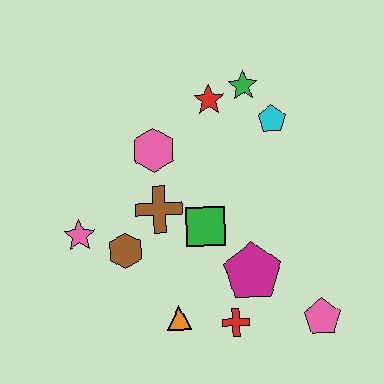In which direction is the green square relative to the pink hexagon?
The green square is below the pink hexagon.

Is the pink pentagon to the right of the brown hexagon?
Yes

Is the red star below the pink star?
No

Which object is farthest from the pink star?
The pink pentagon is farthest from the pink star.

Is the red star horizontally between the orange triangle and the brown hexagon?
No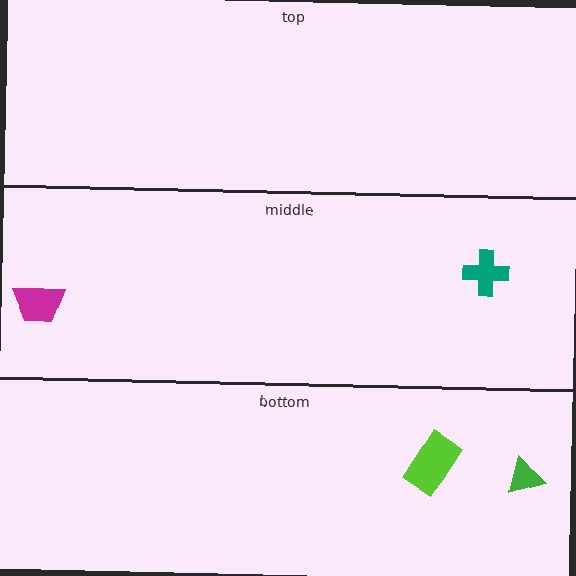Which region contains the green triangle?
The bottom region.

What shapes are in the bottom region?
The green triangle, the lime rectangle.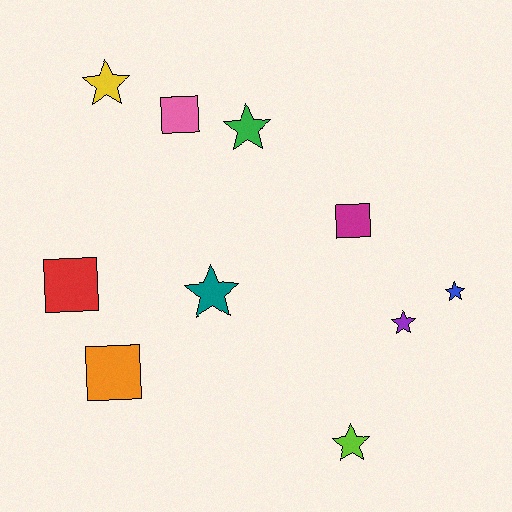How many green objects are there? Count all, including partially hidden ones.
There is 1 green object.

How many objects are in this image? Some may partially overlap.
There are 10 objects.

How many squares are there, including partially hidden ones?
There are 4 squares.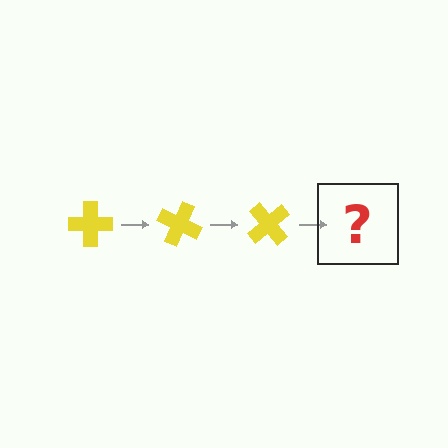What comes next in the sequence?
The next element should be a yellow cross rotated 75 degrees.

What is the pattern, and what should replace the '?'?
The pattern is that the cross rotates 25 degrees each step. The '?' should be a yellow cross rotated 75 degrees.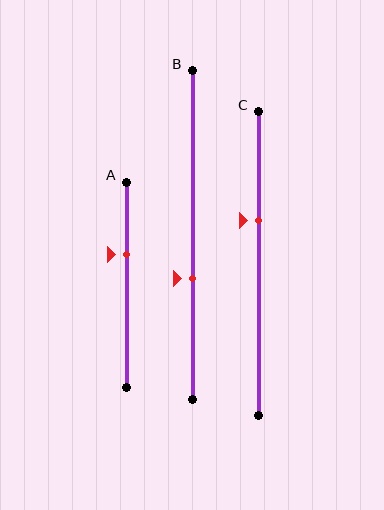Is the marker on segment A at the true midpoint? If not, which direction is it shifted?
No, the marker on segment A is shifted upward by about 15% of the segment length.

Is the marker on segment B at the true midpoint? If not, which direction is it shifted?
No, the marker on segment B is shifted downward by about 13% of the segment length.